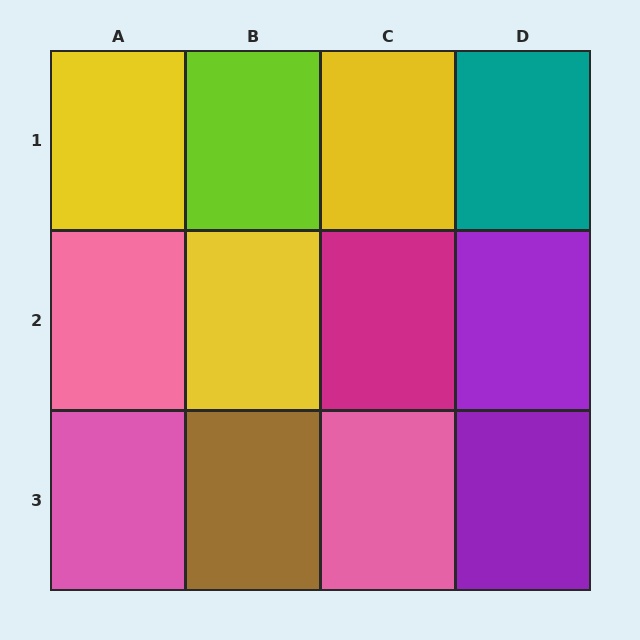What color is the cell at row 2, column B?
Yellow.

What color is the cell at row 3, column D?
Purple.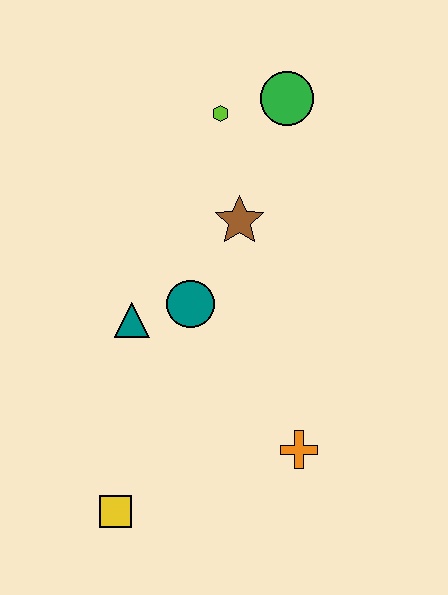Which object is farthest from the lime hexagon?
The yellow square is farthest from the lime hexagon.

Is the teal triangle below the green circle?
Yes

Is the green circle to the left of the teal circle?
No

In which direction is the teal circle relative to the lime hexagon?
The teal circle is below the lime hexagon.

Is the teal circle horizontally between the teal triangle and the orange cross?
Yes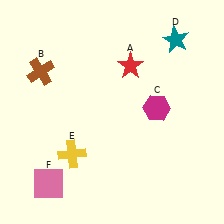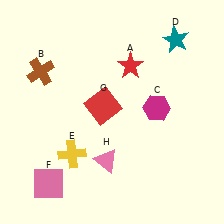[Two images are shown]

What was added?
A red square (G), a pink triangle (H) were added in Image 2.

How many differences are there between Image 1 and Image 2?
There are 2 differences between the two images.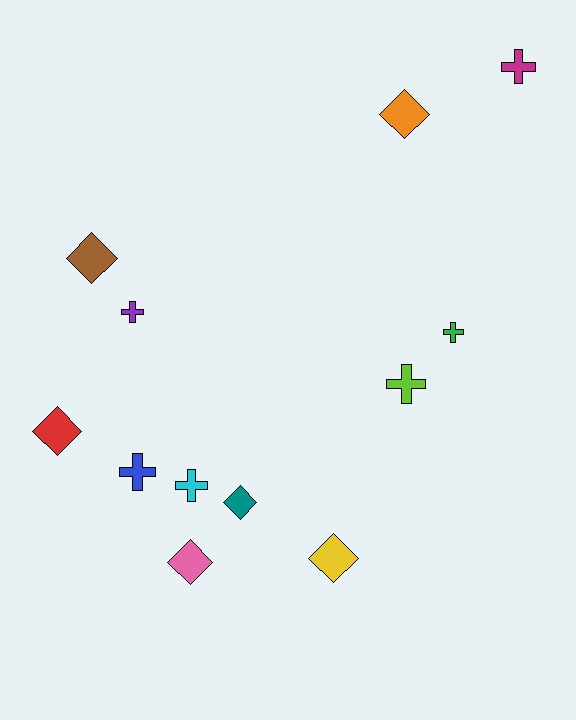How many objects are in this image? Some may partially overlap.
There are 12 objects.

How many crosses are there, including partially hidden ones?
There are 6 crosses.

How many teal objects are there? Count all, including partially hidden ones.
There is 1 teal object.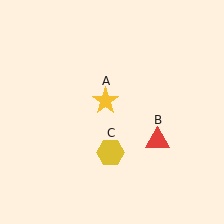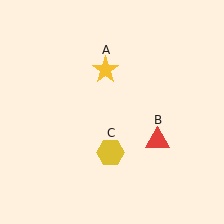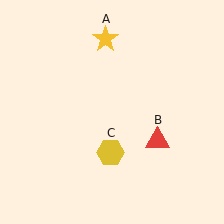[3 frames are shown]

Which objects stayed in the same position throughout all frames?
Red triangle (object B) and yellow hexagon (object C) remained stationary.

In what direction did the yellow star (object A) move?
The yellow star (object A) moved up.